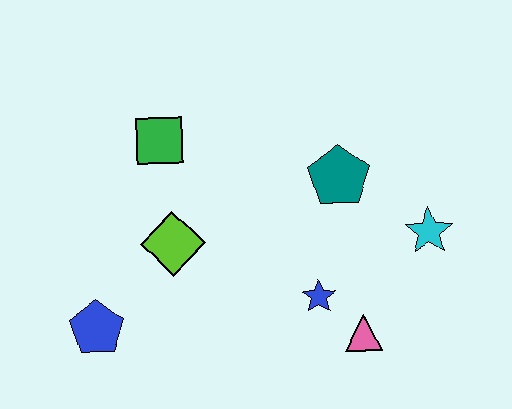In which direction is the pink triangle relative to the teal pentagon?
The pink triangle is below the teal pentagon.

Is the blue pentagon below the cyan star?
Yes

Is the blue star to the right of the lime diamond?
Yes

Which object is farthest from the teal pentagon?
The blue pentagon is farthest from the teal pentagon.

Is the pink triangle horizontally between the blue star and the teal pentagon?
No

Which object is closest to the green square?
The lime diamond is closest to the green square.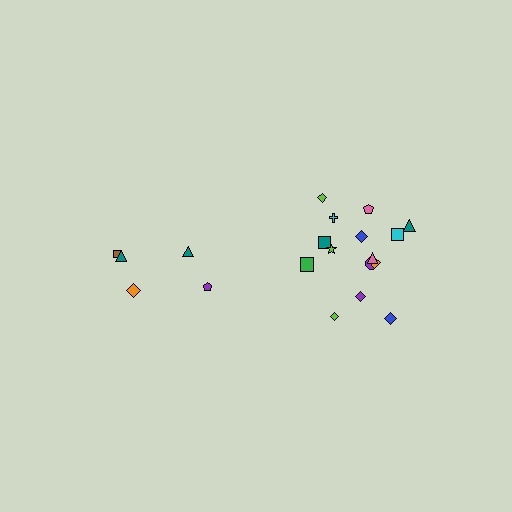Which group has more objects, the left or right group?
The right group.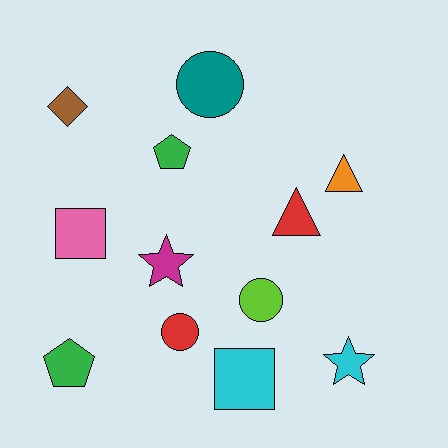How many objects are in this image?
There are 12 objects.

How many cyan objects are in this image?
There are 2 cyan objects.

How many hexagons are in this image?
There are no hexagons.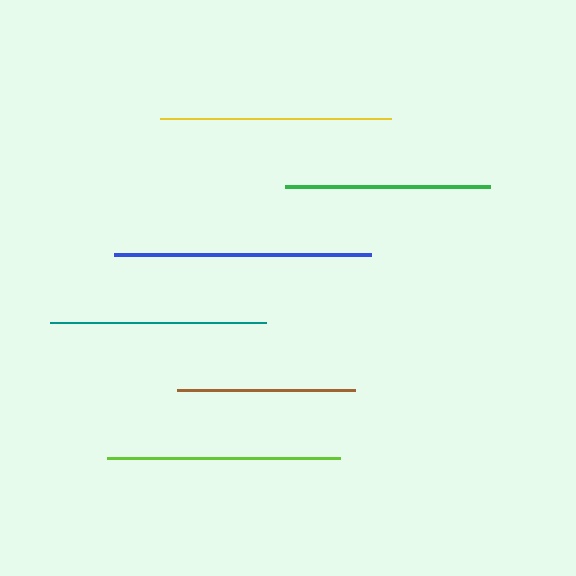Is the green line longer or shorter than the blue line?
The blue line is longer than the green line.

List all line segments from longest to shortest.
From longest to shortest: blue, lime, yellow, teal, green, brown.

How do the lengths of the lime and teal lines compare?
The lime and teal lines are approximately the same length.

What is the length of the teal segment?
The teal segment is approximately 216 pixels long.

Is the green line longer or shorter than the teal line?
The teal line is longer than the green line.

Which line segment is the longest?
The blue line is the longest at approximately 257 pixels.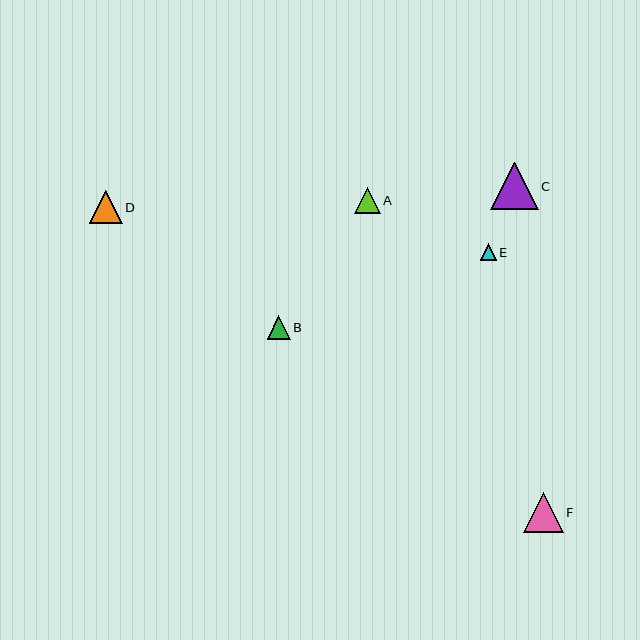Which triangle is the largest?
Triangle C is the largest with a size of approximately 47 pixels.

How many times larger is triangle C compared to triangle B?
Triangle C is approximately 2.0 times the size of triangle B.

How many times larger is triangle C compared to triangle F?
Triangle C is approximately 1.2 times the size of triangle F.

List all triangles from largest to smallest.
From largest to smallest: C, F, D, A, B, E.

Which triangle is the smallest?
Triangle E is the smallest with a size of approximately 16 pixels.